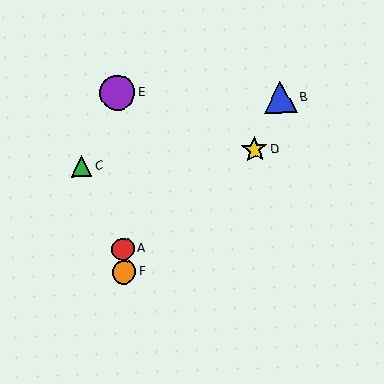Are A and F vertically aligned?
Yes, both are at x≈123.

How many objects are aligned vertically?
3 objects (A, E, F) are aligned vertically.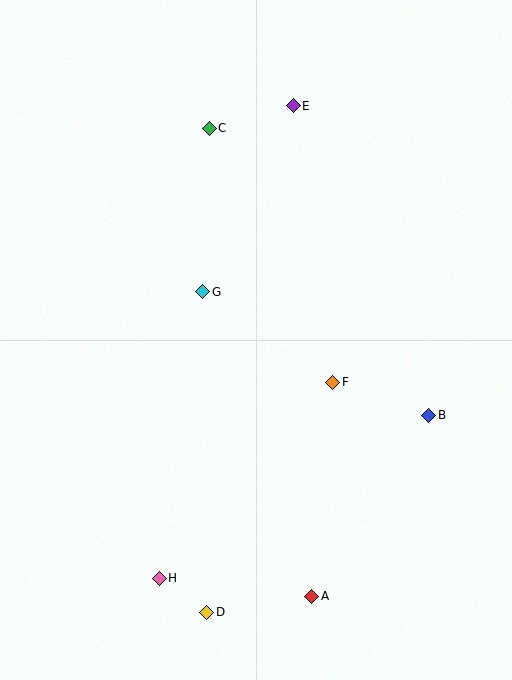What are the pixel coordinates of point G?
Point G is at (203, 292).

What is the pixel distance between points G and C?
The distance between G and C is 164 pixels.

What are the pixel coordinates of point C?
Point C is at (209, 128).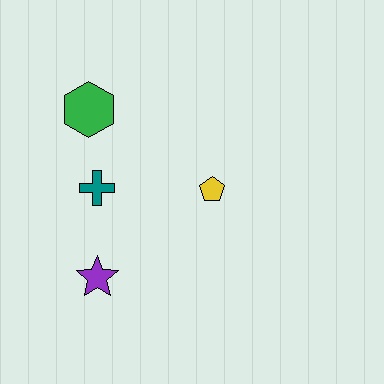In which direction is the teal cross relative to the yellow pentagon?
The teal cross is to the left of the yellow pentagon.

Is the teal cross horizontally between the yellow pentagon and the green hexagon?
Yes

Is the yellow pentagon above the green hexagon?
No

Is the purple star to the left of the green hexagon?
No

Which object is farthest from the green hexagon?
The purple star is farthest from the green hexagon.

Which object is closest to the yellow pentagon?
The teal cross is closest to the yellow pentagon.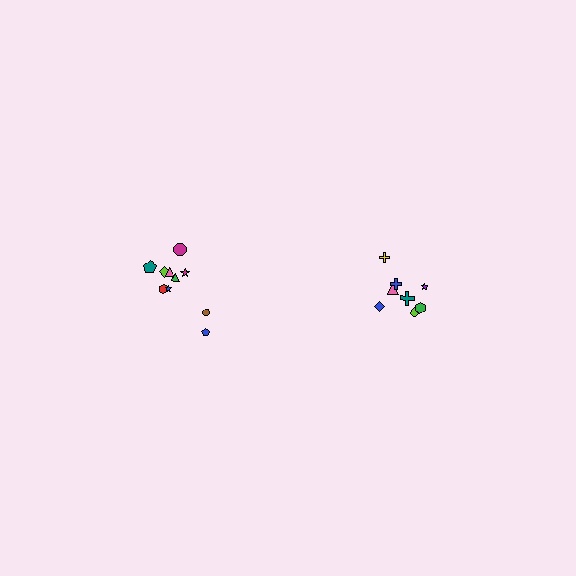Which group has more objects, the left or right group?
The left group.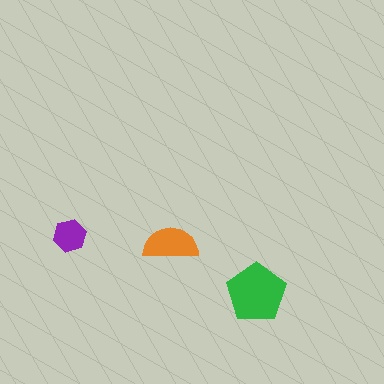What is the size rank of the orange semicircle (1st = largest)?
2nd.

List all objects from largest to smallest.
The green pentagon, the orange semicircle, the purple hexagon.